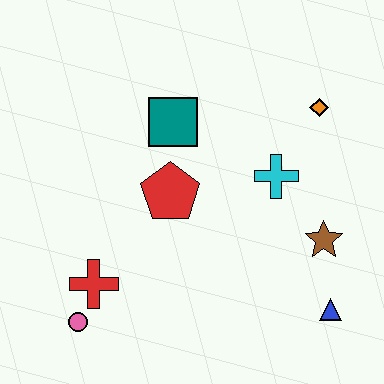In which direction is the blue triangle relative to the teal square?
The blue triangle is below the teal square.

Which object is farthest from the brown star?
The pink circle is farthest from the brown star.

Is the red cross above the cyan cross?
No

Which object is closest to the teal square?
The red pentagon is closest to the teal square.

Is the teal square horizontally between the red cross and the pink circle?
No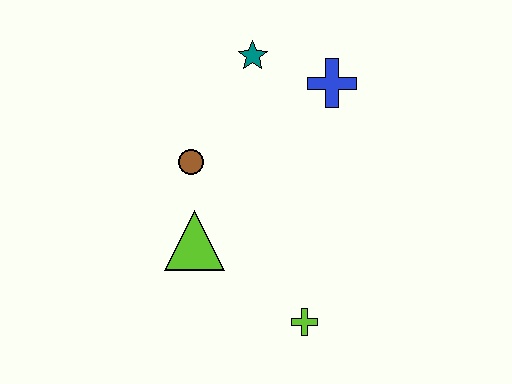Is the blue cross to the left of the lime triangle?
No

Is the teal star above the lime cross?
Yes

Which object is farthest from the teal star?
The lime cross is farthest from the teal star.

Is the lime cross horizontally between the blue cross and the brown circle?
Yes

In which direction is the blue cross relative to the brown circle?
The blue cross is to the right of the brown circle.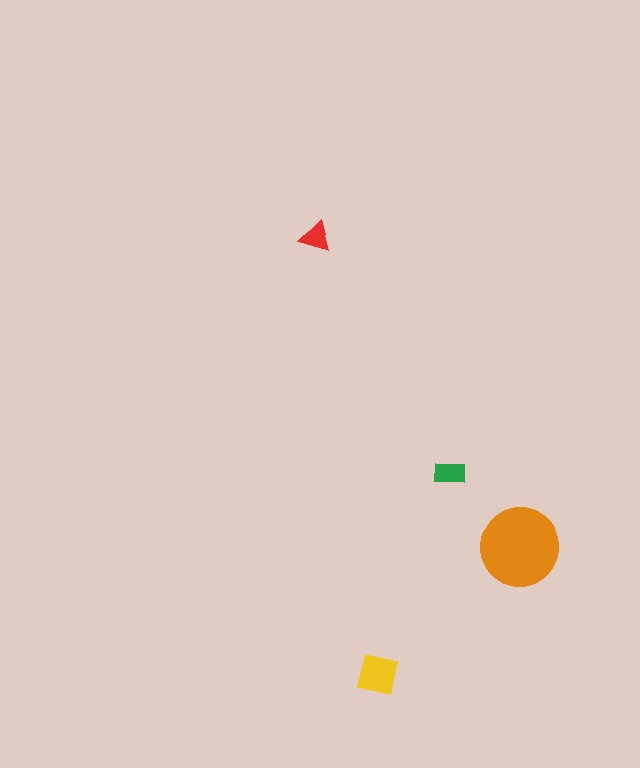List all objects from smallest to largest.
The red triangle, the green rectangle, the yellow square, the orange circle.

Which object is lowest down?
The yellow square is bottommost.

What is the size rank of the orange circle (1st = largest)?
1st.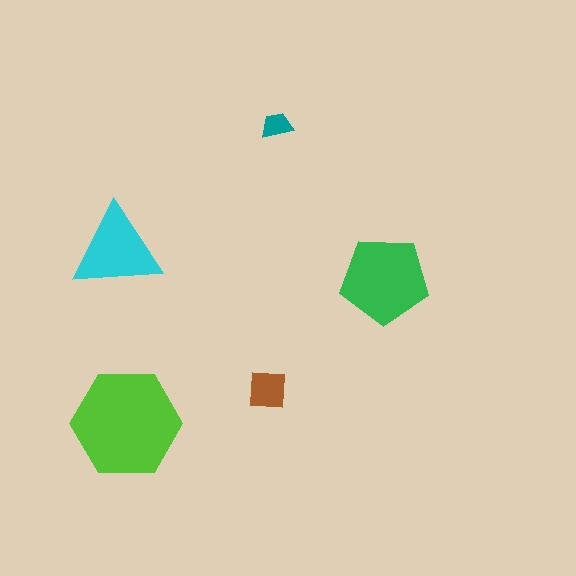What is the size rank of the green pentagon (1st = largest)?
2nd.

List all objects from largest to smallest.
The lime hexagon, the green pentagon, the cyan triangle, the brown square, the teal trapezoid.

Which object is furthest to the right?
The green pentagon is rightmost.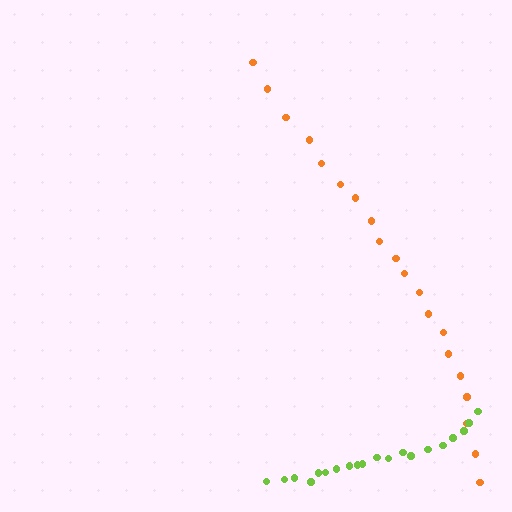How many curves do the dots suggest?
There are 2 distinct paths.